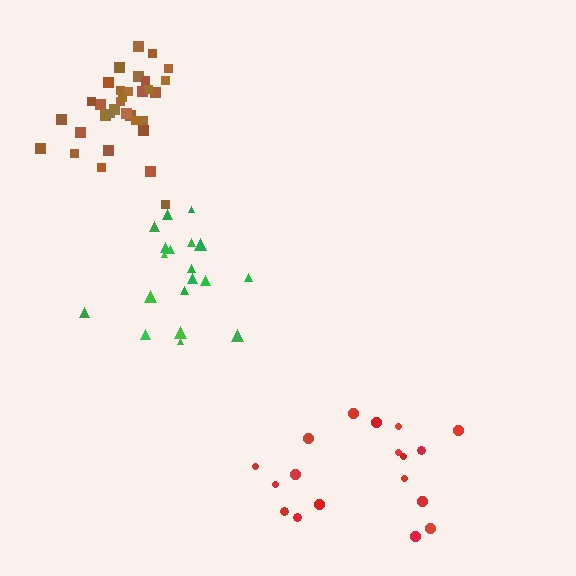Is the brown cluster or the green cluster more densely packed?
Brown.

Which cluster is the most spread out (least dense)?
Red.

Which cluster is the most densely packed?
Brown.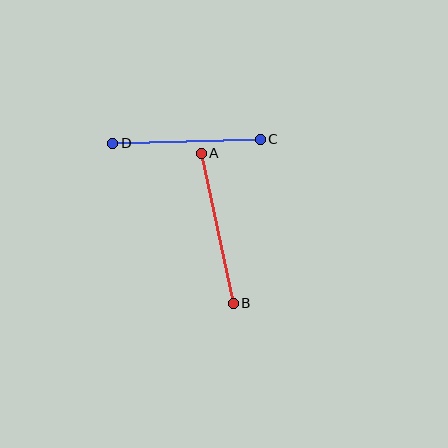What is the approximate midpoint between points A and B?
The midpoint is at approximately (217, 228) pixels.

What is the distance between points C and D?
The distance is approximately 148 pixels.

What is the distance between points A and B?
The distance is approximately 153 pixels.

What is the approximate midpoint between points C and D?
The midpoint is at approximately (187, 141) pixels.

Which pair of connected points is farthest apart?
Points A and B are farthest apart.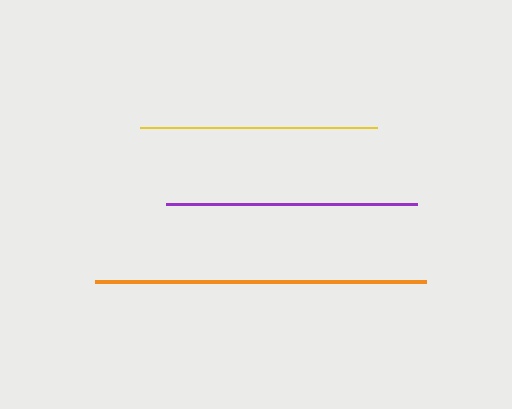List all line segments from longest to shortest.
From longest to shortest: orange, purple, yellow.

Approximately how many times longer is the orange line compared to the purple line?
The orange line is approximately 1.3 times the length of the purple line.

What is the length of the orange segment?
The orange segment is approximately 332 pixels long.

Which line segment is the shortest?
The yellow line is the shortest at approximately 237 pixels.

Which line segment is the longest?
The orange line is the longest at approximately 332 pixels.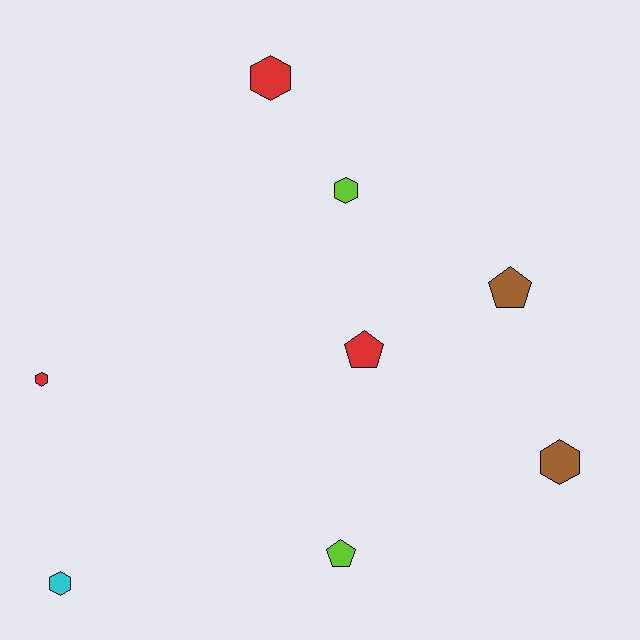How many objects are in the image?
There are 8 objects.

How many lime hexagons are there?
There is 1 lime hexagon.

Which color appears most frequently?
Red, with 3 objects.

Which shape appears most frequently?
Hexagon, with 5 objects.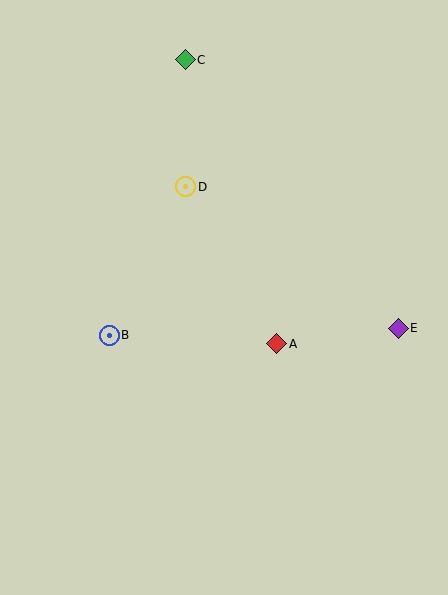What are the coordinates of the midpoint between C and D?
The midpoint between C and D is at (185, 123).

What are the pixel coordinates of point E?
Point E is at (398, 328).